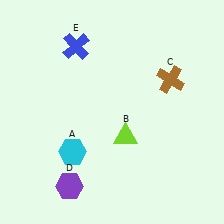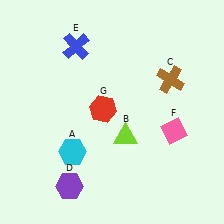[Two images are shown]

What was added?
A pink diamond (F), a red hexagon (G) were added in Image 2.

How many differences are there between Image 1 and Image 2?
There are 2 differences between the two images.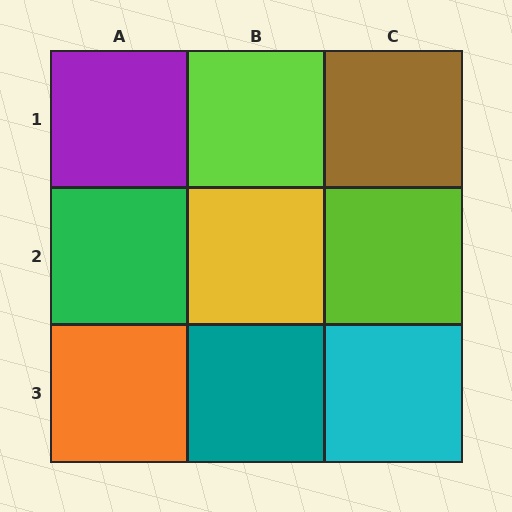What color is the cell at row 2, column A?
Green.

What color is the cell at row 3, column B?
Teal.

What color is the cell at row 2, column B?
Yellow.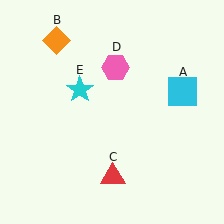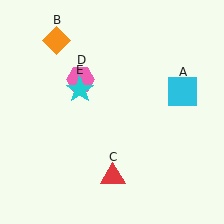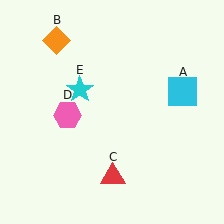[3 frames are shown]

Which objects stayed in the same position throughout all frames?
Cyan square (object A) and orange diamond (object B) and red triangle (object C) and cyan star (object E) remained stationary.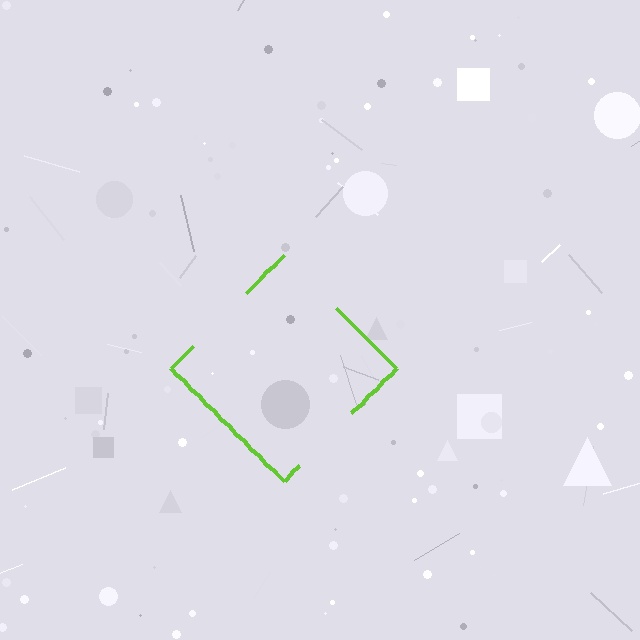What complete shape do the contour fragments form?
The contour fragments form a diamond.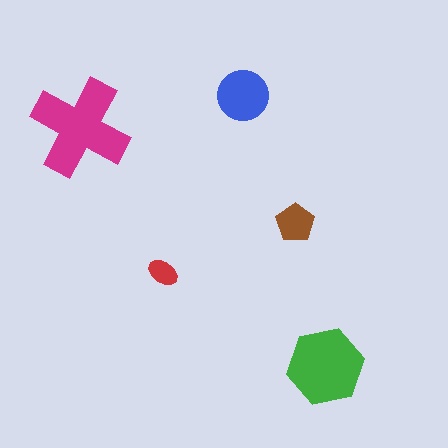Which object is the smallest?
The red ellipse.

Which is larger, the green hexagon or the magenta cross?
The magenta cross.